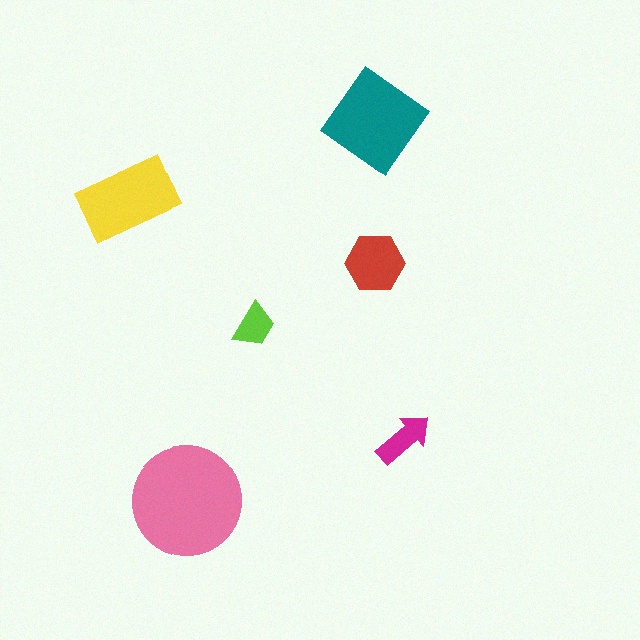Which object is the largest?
The pink circle.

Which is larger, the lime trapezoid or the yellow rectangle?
The yellow rectangle.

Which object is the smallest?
The lime trapezoid.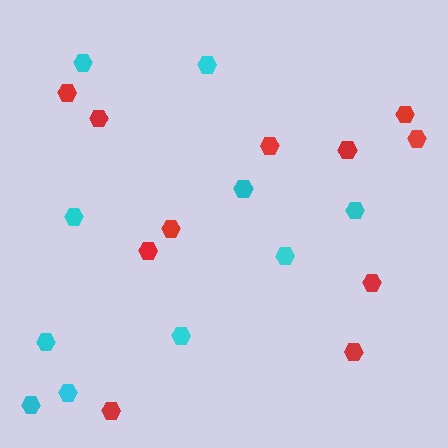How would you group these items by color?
There are 2 groups: one group of red hexagons (11) and one group of cyan hexagons (10).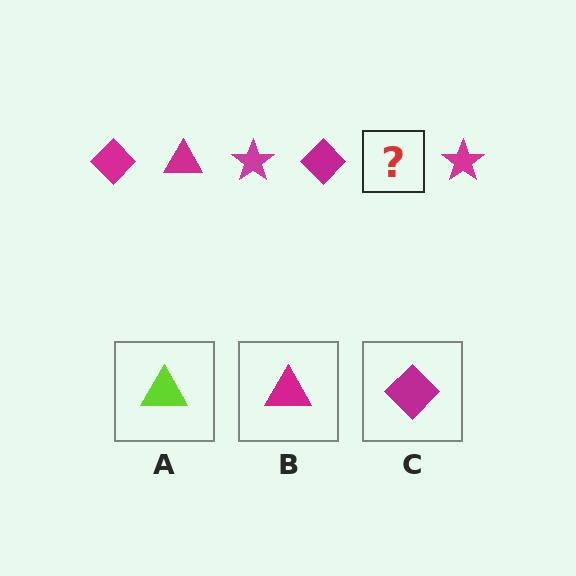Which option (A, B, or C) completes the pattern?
B.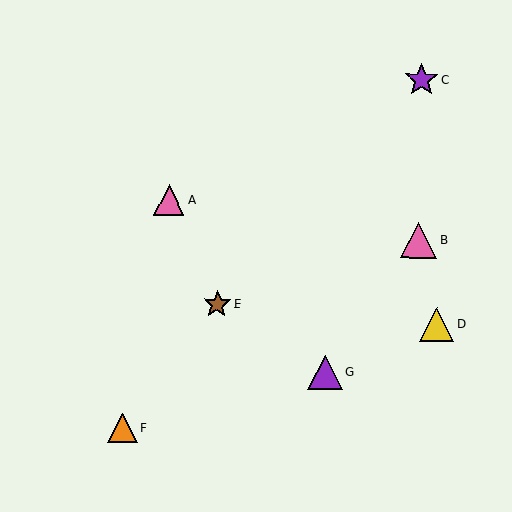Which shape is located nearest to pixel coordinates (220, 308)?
The brown star (labeled E) at (217, 304) is nearest to that location.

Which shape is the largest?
The pink triangle (labeled B) is the largest.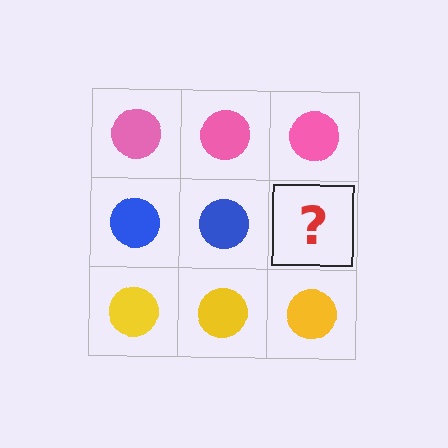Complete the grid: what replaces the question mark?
The question mark should be replaced with a blue circle.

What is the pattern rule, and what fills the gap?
The rule is that each row has a consistent color. The gap should be filled with a blue circle.